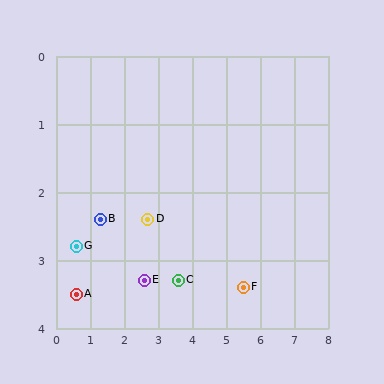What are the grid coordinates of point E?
Point E is at approximately (2.6, 3.3).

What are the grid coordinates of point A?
Point A is at approximately (0.6, 3.5).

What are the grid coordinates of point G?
Point G is at approximately (0.6, 2.8).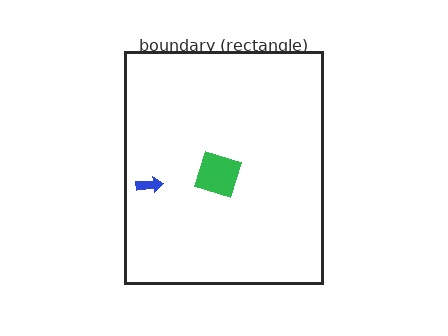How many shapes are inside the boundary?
2 inside, 0 outside.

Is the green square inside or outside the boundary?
Inside.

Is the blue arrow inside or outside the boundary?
Inside.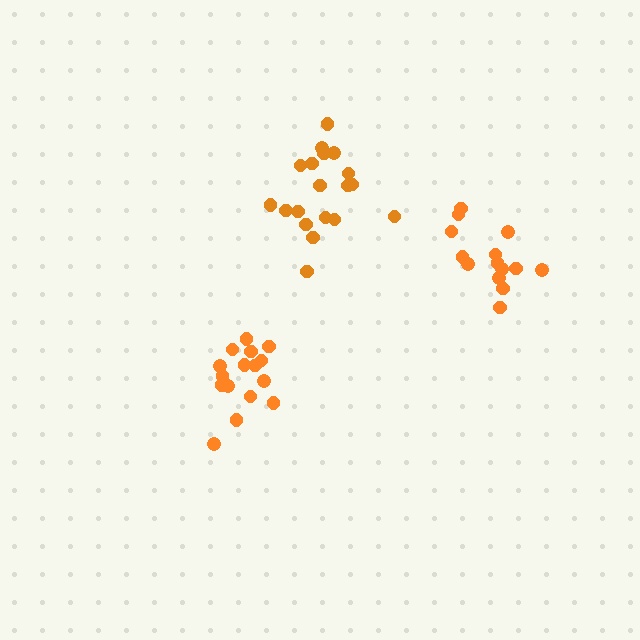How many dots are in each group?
Group 1: 16 dots, Group 2: 19 dots, Group 3: 14 dots (49 total).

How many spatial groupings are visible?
There are 3 spatial groupings.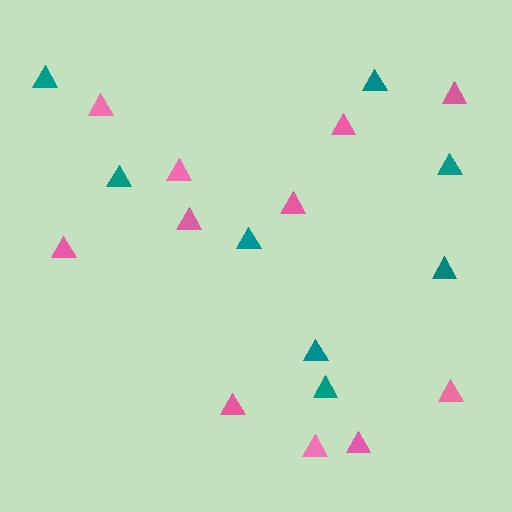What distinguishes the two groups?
There are 2 groups: one group of teal triangles (8) and one group of pink triangles (11).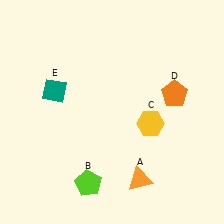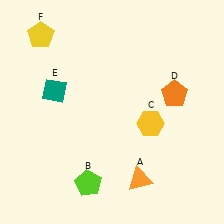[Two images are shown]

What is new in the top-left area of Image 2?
A yellow pentagon (F) was added in the top-left area of Image 2.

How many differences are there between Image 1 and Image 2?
There is 1 difference between the two images.